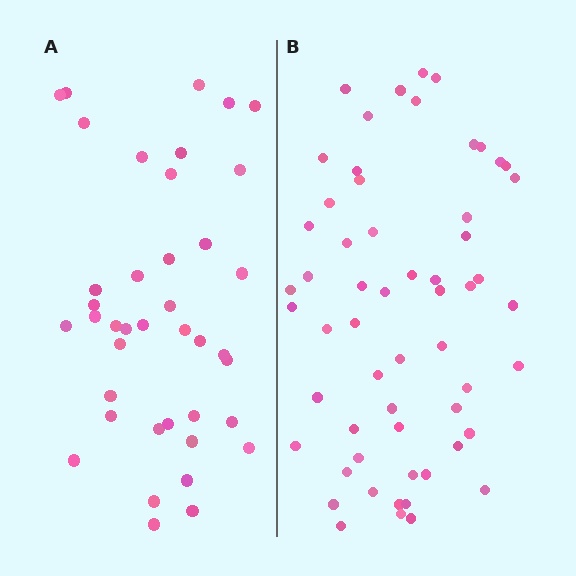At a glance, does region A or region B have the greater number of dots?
Region B (the right region) has more dots.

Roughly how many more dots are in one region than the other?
Region B has approximately 20 more dots than region A.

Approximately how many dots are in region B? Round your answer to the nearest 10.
About 60 dots. (The exact count is 58, which rounds to 60.)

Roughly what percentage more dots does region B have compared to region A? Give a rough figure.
About 45% more.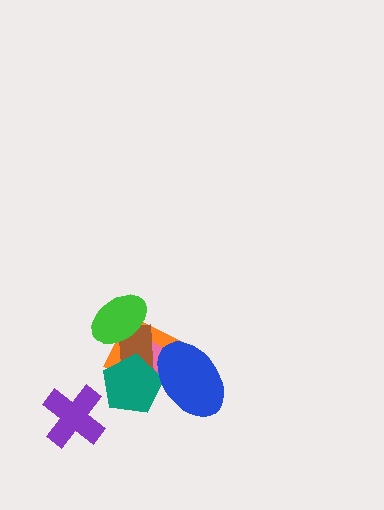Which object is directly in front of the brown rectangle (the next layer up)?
The green ellipse is directly in front of the brown rectangle.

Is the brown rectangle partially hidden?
Yes, it is partially covered by another shape.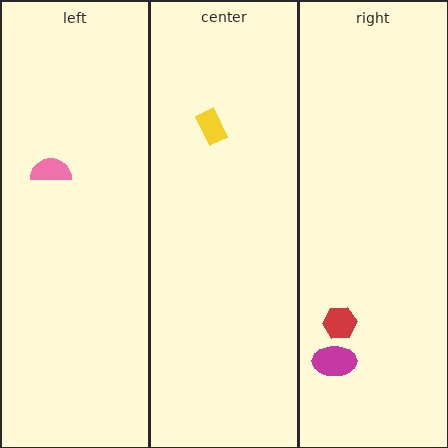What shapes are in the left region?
The pink semicircle.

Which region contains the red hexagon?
The right region.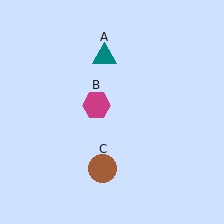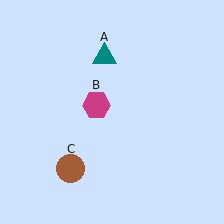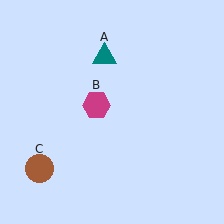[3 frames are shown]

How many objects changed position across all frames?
1 object changed position: brown circle (object C).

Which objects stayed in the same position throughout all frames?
Teal triangle (object A) and magenta hexagon (object B) remained stationary.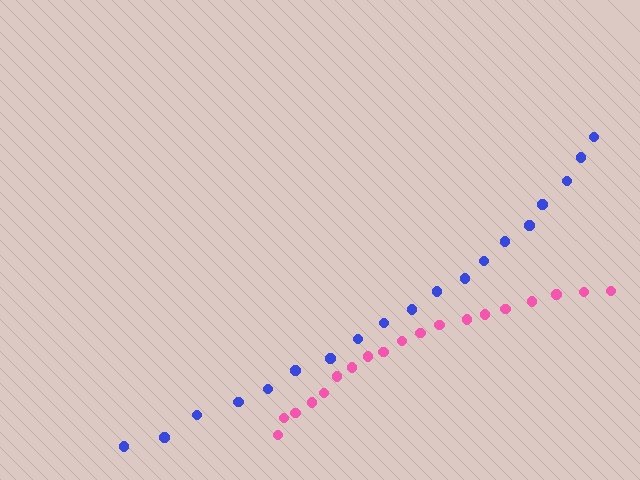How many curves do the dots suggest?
There are 2 distinct paths.